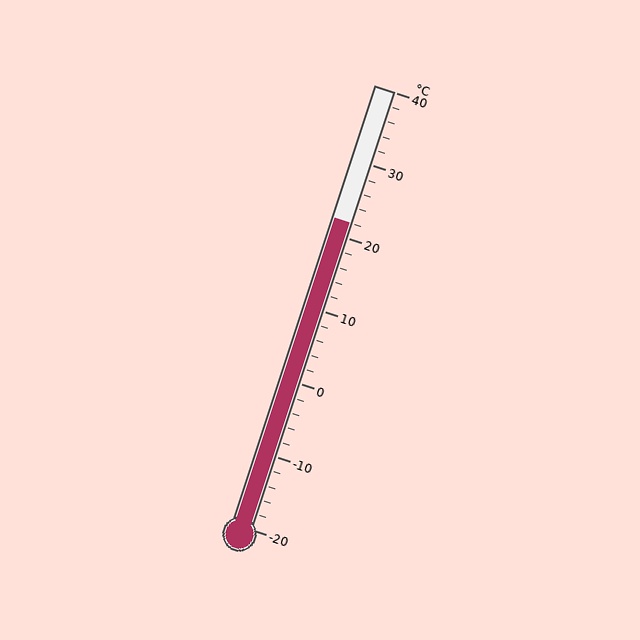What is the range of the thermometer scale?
The thermometer scale ranges from -20°C to 40°C.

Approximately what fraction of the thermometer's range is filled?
The thermometer is filled to approximately 70% of its range.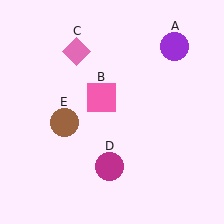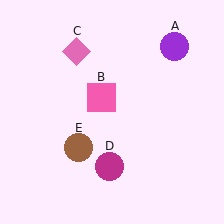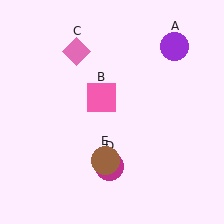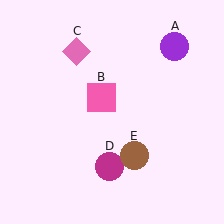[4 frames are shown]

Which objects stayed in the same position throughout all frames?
Purple circle (object A) and pink square (object B) and pink diamond (object C) and magenta circle (object D) remained stationary.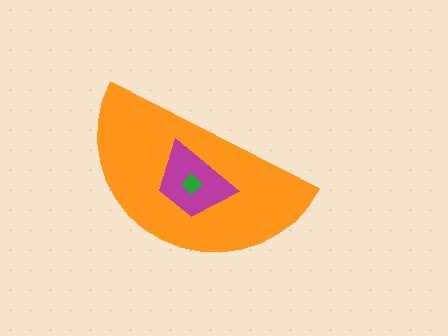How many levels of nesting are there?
3.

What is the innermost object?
The green diamond.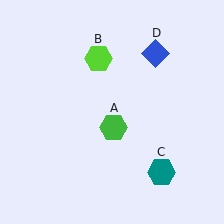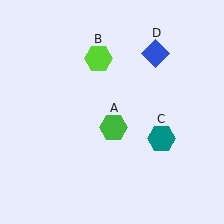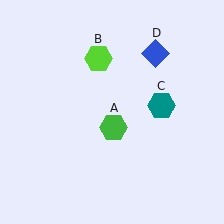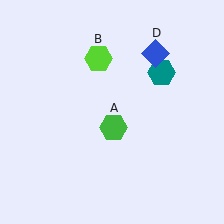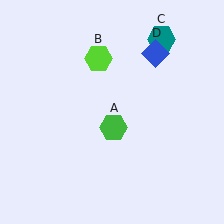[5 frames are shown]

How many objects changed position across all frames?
1 object changed position: teal hexagon (object C).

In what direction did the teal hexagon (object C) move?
The teal hexagon (object C) moved up.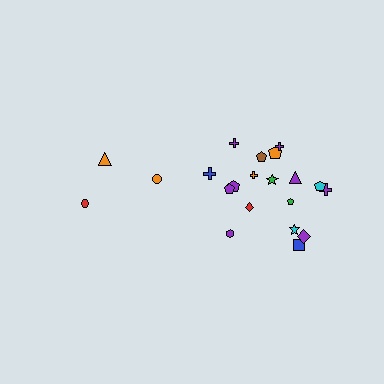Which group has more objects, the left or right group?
The right group.